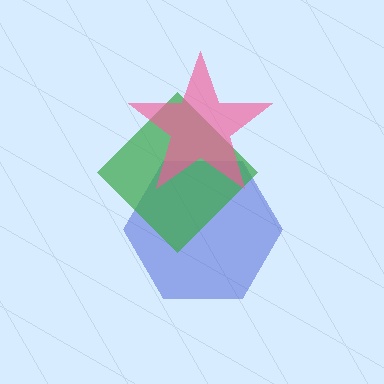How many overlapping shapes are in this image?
There are 3 overlapping shapes in the image.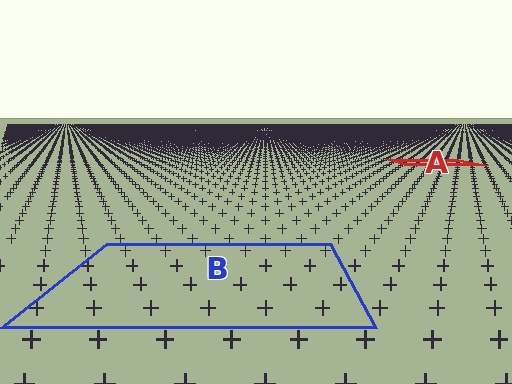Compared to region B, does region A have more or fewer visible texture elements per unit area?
Region A has more texture elements per unit area — they are packed more densely because it is farther away.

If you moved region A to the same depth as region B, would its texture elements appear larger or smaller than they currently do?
They would appear larger. At a closer depth, the same texture elements are projected at a bigger on-screen size.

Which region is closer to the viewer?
Region B is closer. The texture elements there are larger and more spread out.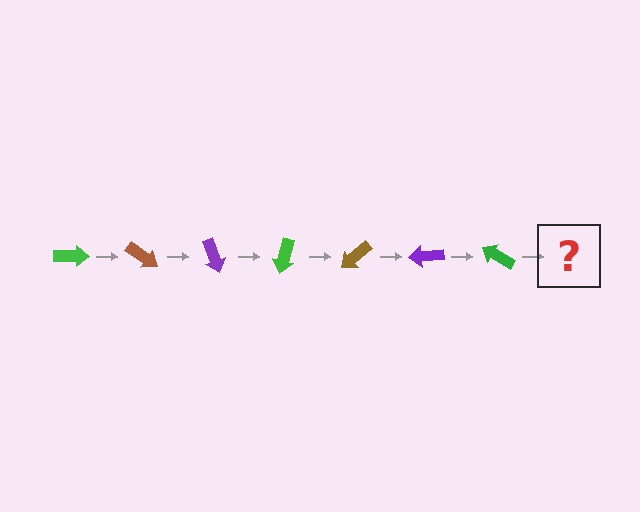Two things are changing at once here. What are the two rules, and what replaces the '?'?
The two rules are that it rotates 35 degrees each step and the color cycles through green, brown, and purple. The '?' should be a brown arrow, rotated 245 degrees from the start.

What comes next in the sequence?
The next element should be a brown arrow, rotated 245 degrees from the start.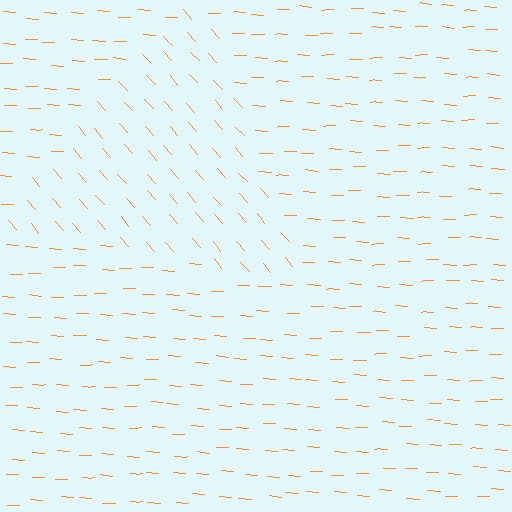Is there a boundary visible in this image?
Yes, there is a texture boundary formed by a change in line orientation.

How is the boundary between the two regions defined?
The boundary is defined purely by a change in line orientation (approximately 45 degrees difference). All lines are the same color and thickness.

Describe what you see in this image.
The image is filled with small orange line segments. A triangle region in the image has lines oriented differently from the surrounding lines, creating a visible texture boundary.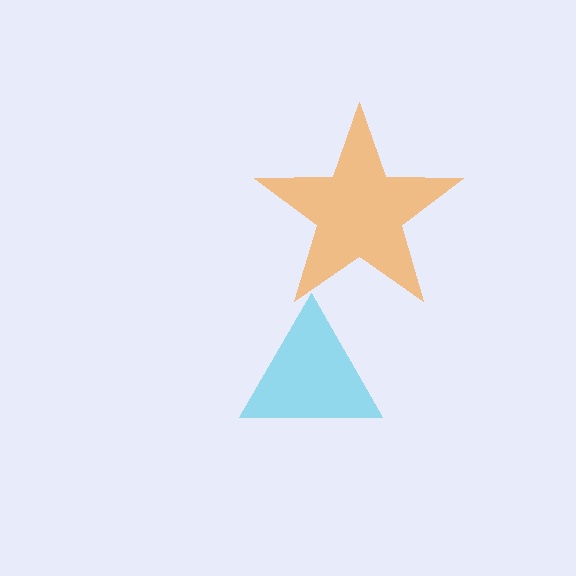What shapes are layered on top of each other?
The layered shapes are: an orange star, a cyan triangle.